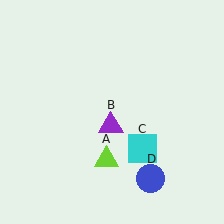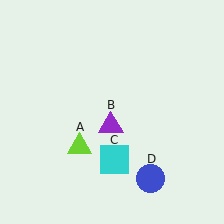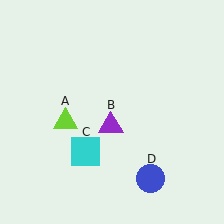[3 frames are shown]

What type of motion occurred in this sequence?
The lime triangle (object A), cyan square (object C) rotated clockwise around the center of the scene.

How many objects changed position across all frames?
2 objects changed position: lime triangle (object A), cyan square (object C).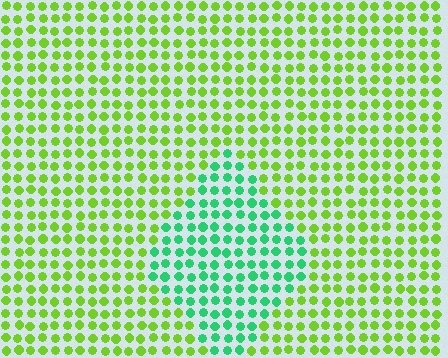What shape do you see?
I see a diamond.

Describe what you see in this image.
The image is filled with small lime elements in a uniform arrangement. A diamond-shaped region is visible where the elements are tinted to a slightly different hue, forming a subtle color boundary.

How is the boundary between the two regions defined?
The boundary is defined purely by a slight shift in hue (about 51 degrees). Spacing, size, and orientation are identical on both sides.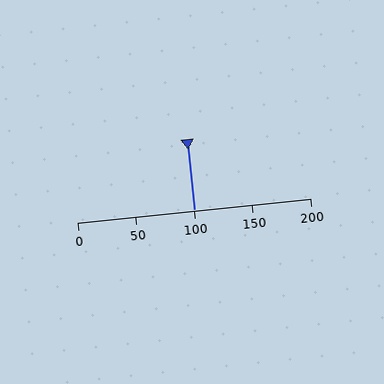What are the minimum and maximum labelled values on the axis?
The axis runs from 0 to 200.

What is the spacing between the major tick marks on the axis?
The major ticks are spaced 50 apart.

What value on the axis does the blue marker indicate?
The marker indicates approximately 100.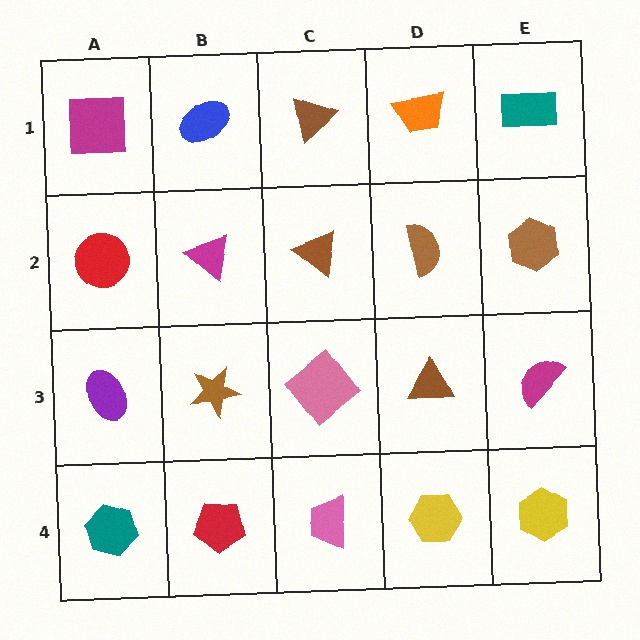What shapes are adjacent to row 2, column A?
A magenta square (row 1, column A), a purple ellipse (row 3, column A), a magenta triangle (row 2, column B).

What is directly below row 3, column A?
A teal hexagon.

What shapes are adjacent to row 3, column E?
A brown hexagon (row 2, column E), a yellow hexagon (row 4, column E), a brown triangle (row 3, column D).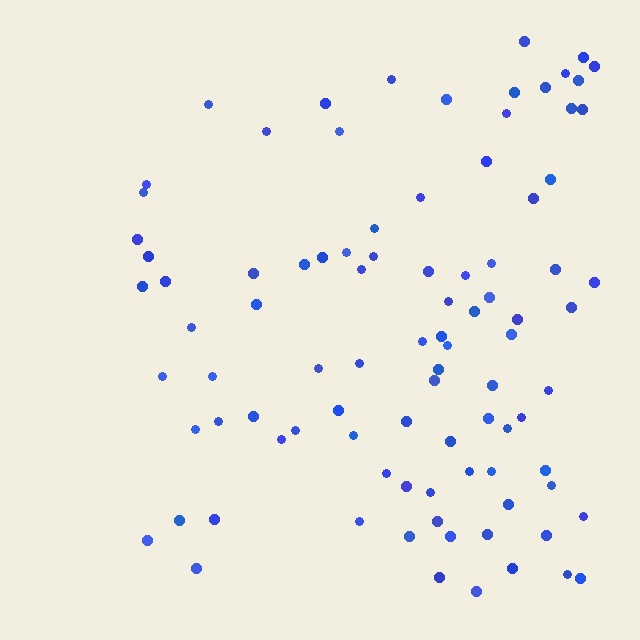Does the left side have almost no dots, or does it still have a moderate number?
Still a moderate number, just noticeably fewer than the right.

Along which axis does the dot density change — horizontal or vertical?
Horizontal.